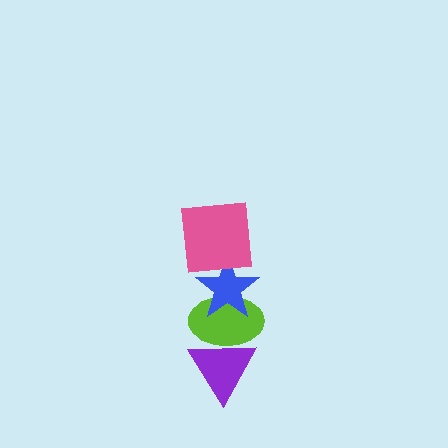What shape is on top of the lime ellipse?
The blue star is on top of the lime ellipse.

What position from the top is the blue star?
The blue star is 2nd from the top.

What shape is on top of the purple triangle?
The lime ellipse is on top of the purple triangle.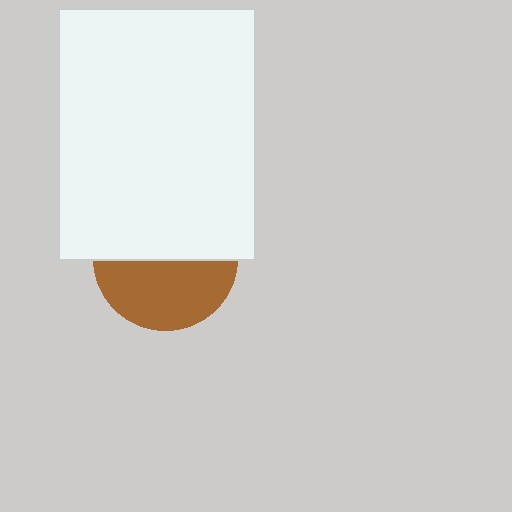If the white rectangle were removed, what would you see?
You would see the complete brown circle.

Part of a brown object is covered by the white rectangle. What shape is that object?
It is a circle.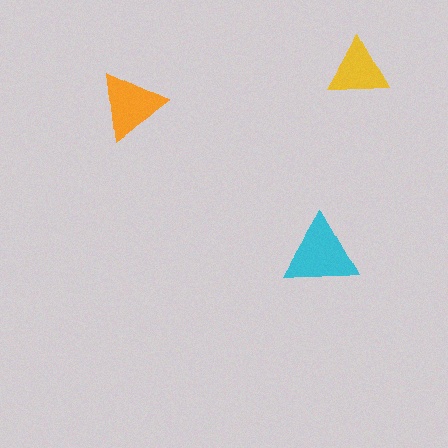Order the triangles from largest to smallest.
the cyan one, the orange one, the yellow one.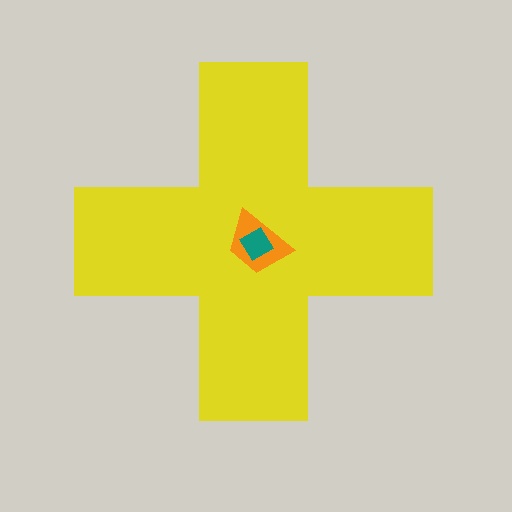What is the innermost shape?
The teal diamond.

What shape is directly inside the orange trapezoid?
The teal diamond.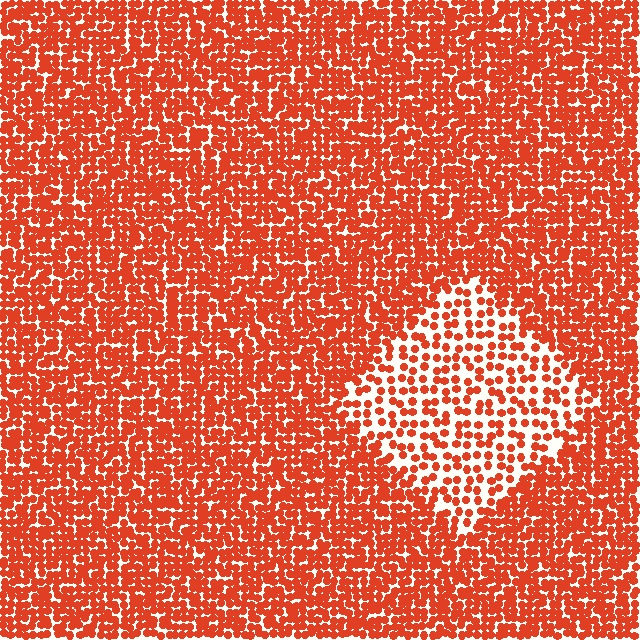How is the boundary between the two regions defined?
The boundary is defined by a change in element density (approximately 2.2x ratio). All elements are the same color, size, and shape.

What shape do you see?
I see a diamond.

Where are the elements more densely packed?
The elements are more densely packed outside the diamond boundary.